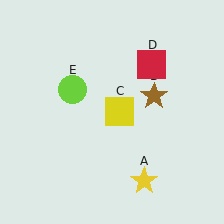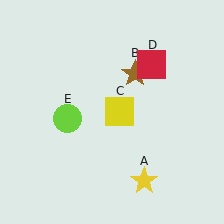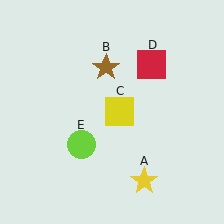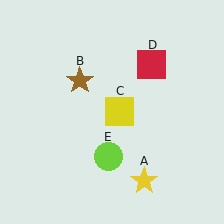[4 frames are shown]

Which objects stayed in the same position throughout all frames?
Yellow star (object A) and yellow square (object C) and red square (object D) remained stationary.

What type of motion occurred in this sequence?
The brown star (object B), lime circle (object E) rotated counterclockwise around the center of the scene.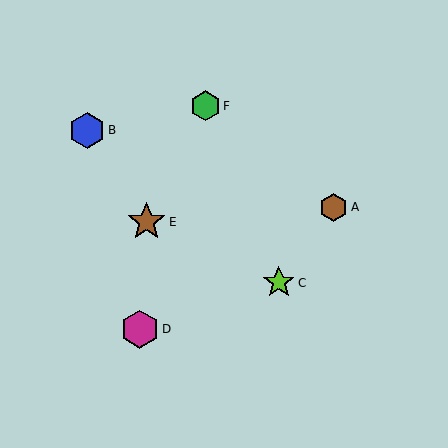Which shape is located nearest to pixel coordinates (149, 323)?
The magenta hexagon (labeled D) at (140, 329) is nearest to that location.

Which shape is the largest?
The brown star (labeled E) is the largest.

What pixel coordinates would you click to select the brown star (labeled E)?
Click at (147, 222) to select the brown star E.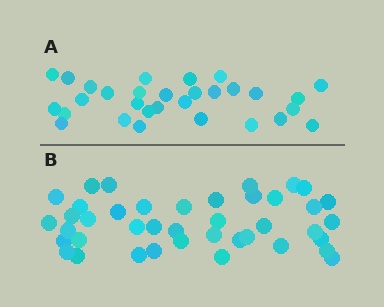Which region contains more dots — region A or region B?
Region B (the bottom region) has more dots.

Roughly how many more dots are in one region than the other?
Region B has roughly 12 or so more dots than region A.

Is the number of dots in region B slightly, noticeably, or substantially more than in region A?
Region B has noticeably more, but not dramatically so. The ratio is roughly 1.4 to 1.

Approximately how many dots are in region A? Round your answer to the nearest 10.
About 30 dots.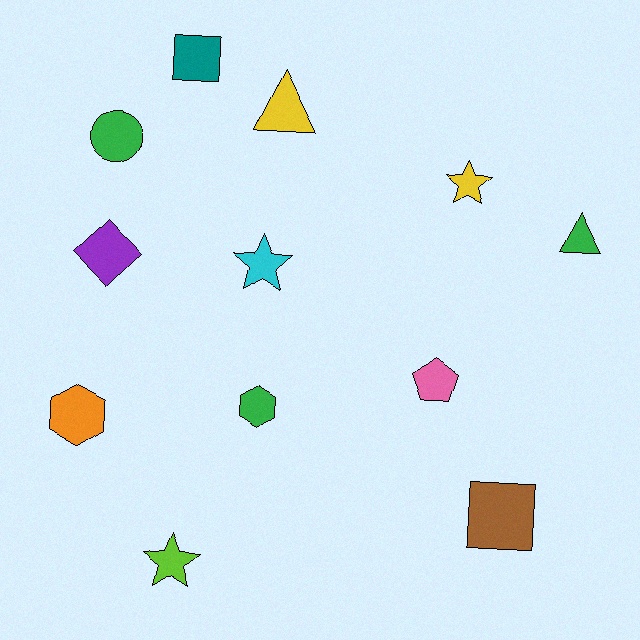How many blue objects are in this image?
There are no blue objects.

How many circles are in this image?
There is 1 circle.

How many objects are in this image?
There are 12 objects.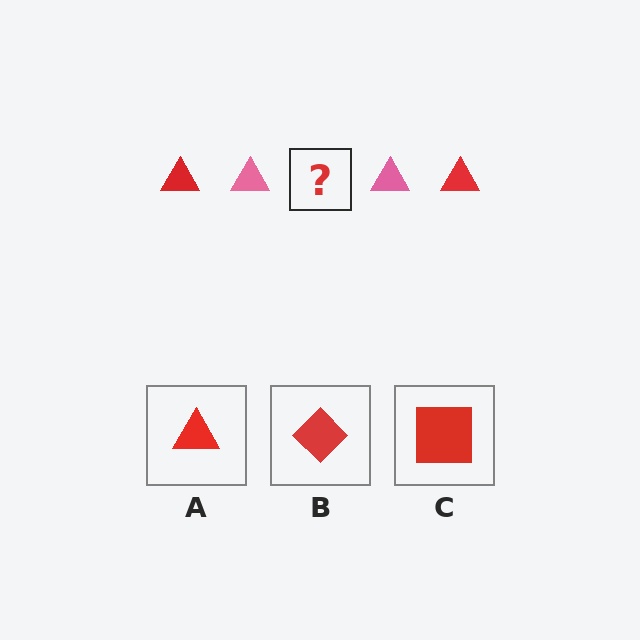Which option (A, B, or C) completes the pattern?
A.